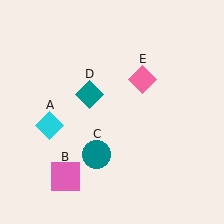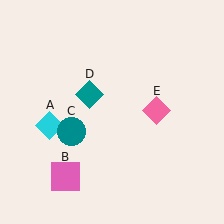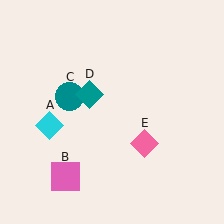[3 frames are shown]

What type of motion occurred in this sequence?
The teal circle (object C), pink diamond (object E) rotated clockwise around the center of the scene.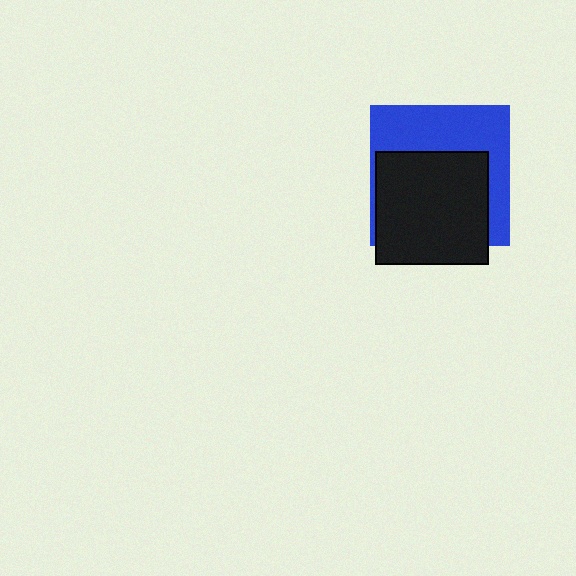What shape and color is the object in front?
The object in front is a black square.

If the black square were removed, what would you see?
You would see the complete blue square.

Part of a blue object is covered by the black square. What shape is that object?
It is a square.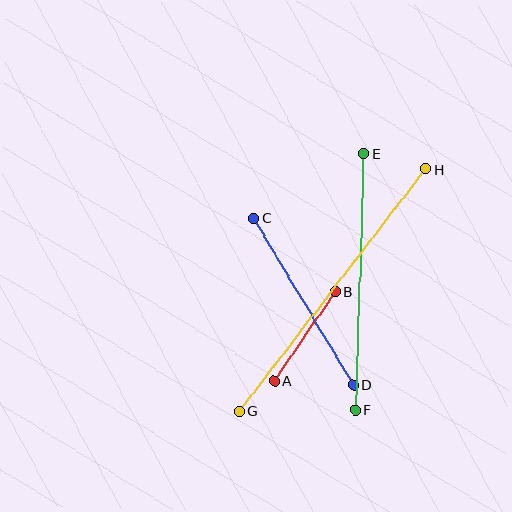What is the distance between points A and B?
The distance is approximately 108 pixels.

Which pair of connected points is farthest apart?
Points G and H are farthest apart.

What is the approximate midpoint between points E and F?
The midpoint is at approximately (360, 282) pixels.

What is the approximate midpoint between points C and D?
The midpoint is at approximately (303, 302) pixels.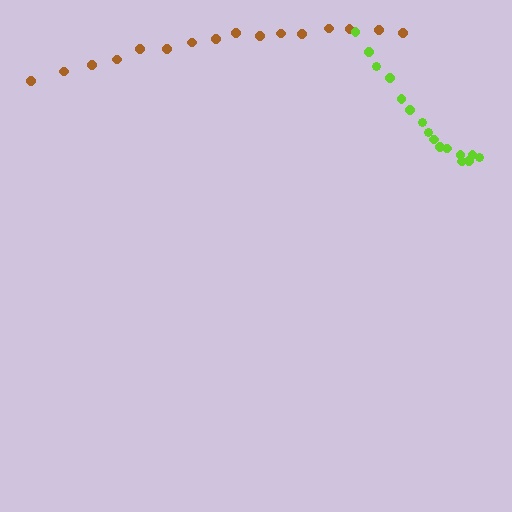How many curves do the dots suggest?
There are 2 distinct paths.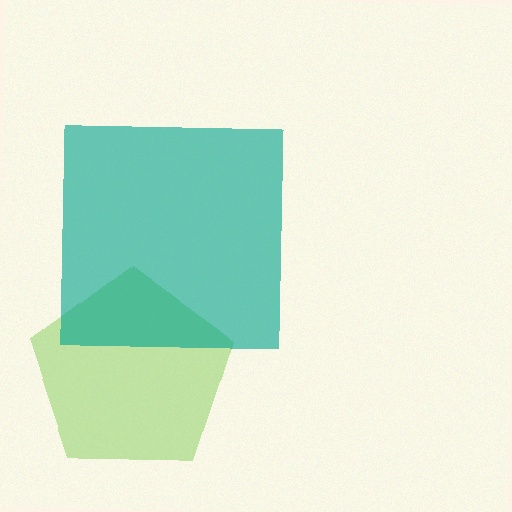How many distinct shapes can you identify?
There are 2 distinct shapes: a lime pentagon, a teal square.